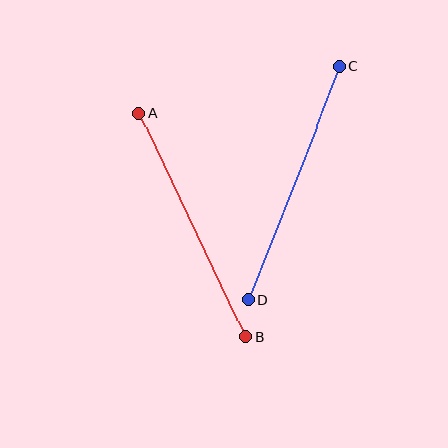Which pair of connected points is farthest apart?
Points C and D are farthest apart.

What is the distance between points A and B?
The distance is approximately 247 pixels.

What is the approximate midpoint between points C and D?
The midpoint is at approximately (294, 183) pixels.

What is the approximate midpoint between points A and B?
The midpoint is at approximately (192, 225) pixels.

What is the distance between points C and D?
The distance is approximately 250 pixels.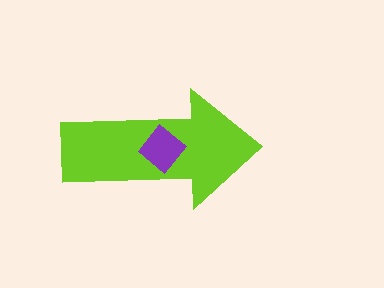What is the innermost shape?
The purple diamond.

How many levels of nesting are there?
2.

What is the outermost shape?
The lime arrow.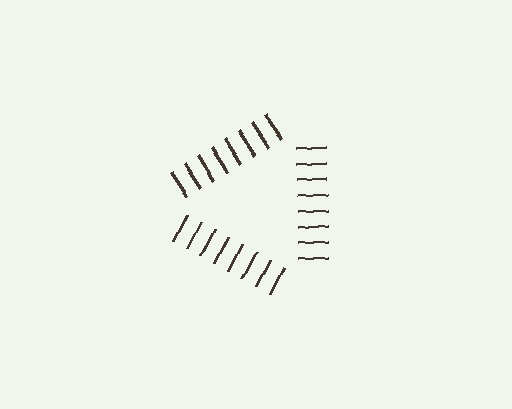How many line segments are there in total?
24 — 8 along each of the 3 edges.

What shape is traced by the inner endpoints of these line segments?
An illusory triangle — the line segments terminate on its edges but no continuous stroke is drawn.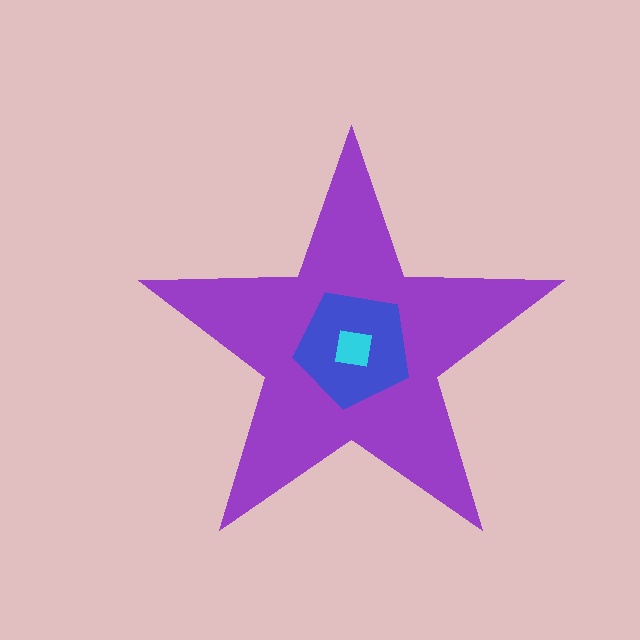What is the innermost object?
The cyan square.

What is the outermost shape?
The purple star.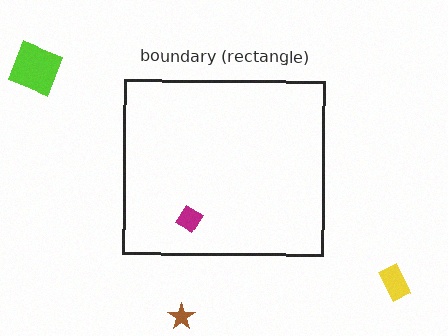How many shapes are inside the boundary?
1 inside, 3 outside.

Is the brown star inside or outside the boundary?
Outside.